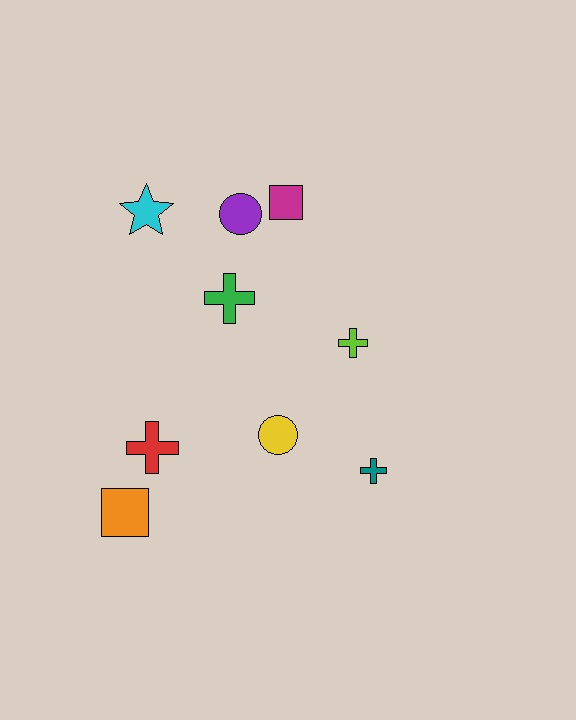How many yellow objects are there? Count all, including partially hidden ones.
There is 1 yellow object.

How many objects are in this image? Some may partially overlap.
There are 9 objects.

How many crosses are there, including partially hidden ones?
There are 4 crosses.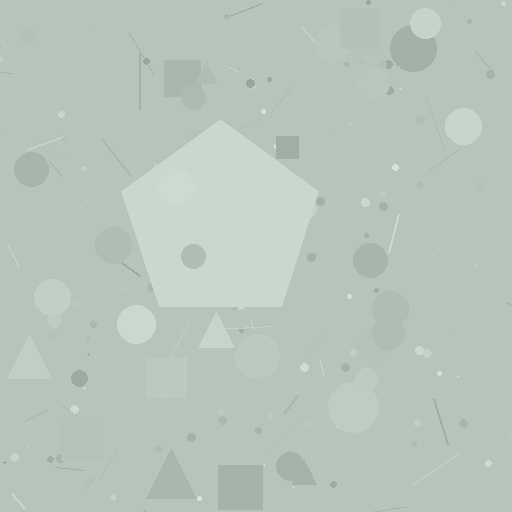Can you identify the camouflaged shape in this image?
The camouflaged shape is a pentagon.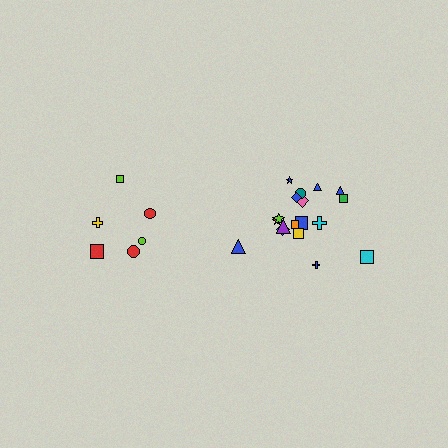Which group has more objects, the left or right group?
The right group.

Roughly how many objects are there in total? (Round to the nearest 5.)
Roughly 25 objects in total.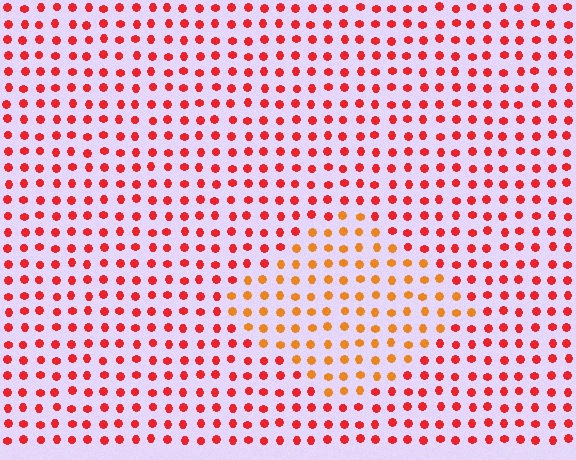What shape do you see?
I see a diamond.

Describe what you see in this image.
The image is filled with small red elements in a uniform arrangement. A diamond-shaped region is visible where the elements are tinted to a slightly different hue, forming a subtle color boundary.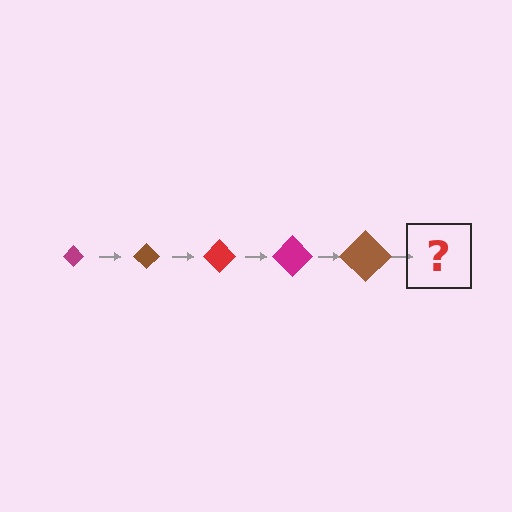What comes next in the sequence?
The next element should be a red diamond, larger than the previous one.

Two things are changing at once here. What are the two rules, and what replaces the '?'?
The two rules are that the diamond grows larger each step and the color cycles through magenta, brown, and red. The '?' should be a red diamond, larger than the previous one.